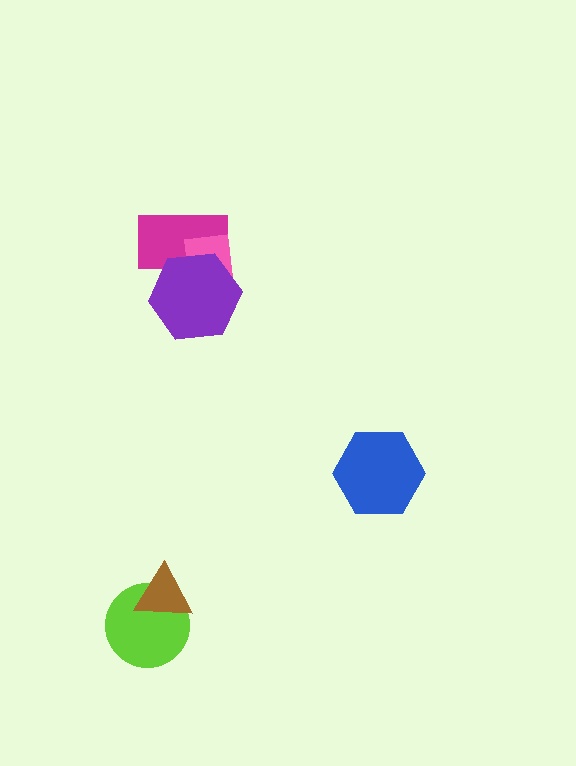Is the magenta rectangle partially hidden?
Yes, it is partially covered by another shape.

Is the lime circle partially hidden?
Yes, it is partially covered by another shape.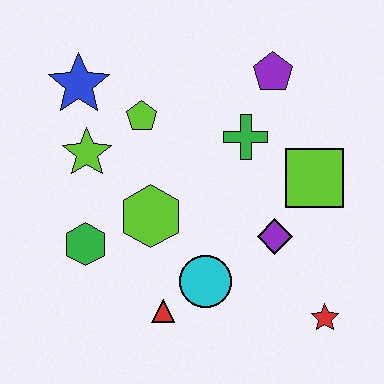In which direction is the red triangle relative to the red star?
The red triangle is to the left of the red star.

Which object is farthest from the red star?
The blue star is farthest from the red star.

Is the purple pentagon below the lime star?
No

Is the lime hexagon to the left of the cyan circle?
Yes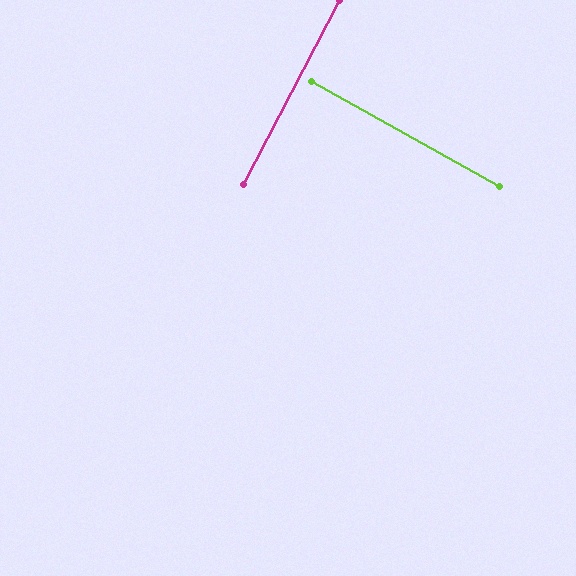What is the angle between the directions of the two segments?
Approximately 88 degrees.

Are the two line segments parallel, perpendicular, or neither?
Perpendicular — they meet at approximately 88°.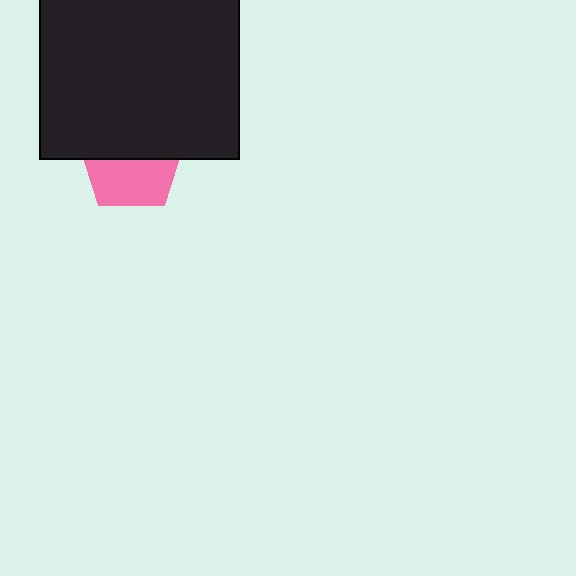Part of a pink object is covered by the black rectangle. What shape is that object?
It is a pentagon.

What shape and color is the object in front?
The object in front is a black rectangle.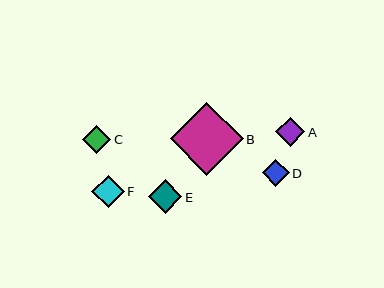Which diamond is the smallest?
Diamond D is the smallest with a size of approximately 27 pixels.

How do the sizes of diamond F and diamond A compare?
Diamond F and diamond A are approximately the same size.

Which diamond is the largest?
Diamond B is the largest with a size of approximately 73 pixels.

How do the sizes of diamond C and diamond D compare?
Diamond C and diamond D are approximately the same size.